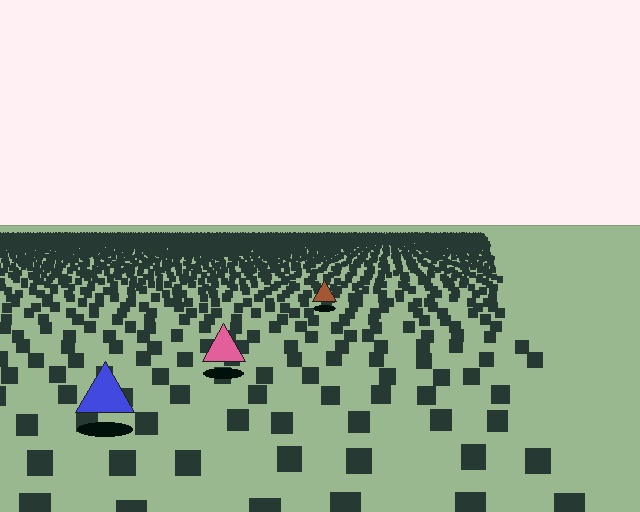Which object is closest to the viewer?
The blue triangle is closest. The texture marks near it are larger and more spread out.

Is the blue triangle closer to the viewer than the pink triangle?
Yes. The blue triangle is closer — you can tell from the texture gradient: the ground texture is coarser near it.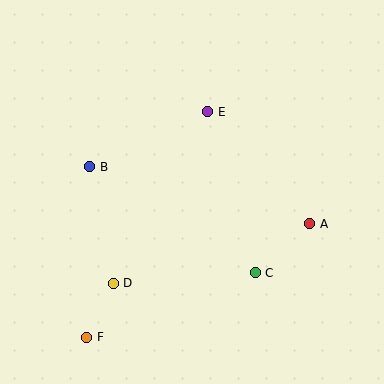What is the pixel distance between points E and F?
The distance between E and F is 256 pixels.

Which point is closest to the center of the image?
Point E at (208, 112) is closest to the center.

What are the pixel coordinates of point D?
Point D is at (113, 283).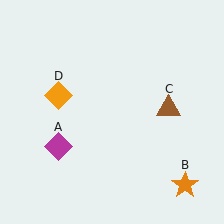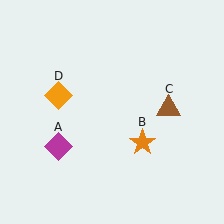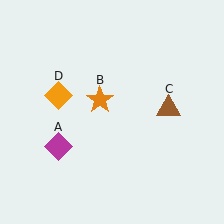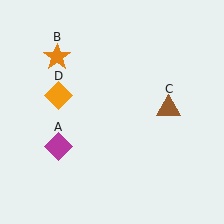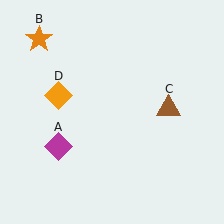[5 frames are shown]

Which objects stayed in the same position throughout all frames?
Magenta diamond (object A) and brown triangle (object C) and orange diamond (object D) remained stationary.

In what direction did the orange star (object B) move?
The orange star (object B) moved up and to the left.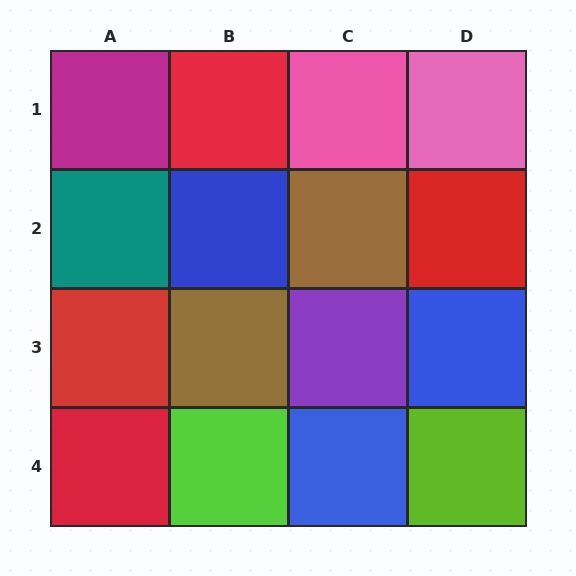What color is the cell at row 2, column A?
Teal.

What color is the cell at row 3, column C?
Purple.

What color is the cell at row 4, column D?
Lime.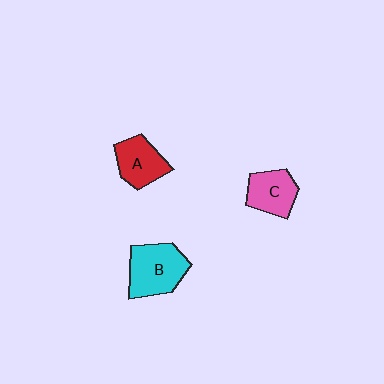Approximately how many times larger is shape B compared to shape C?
Approximately 1.4 times.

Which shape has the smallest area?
Shape C (pink).